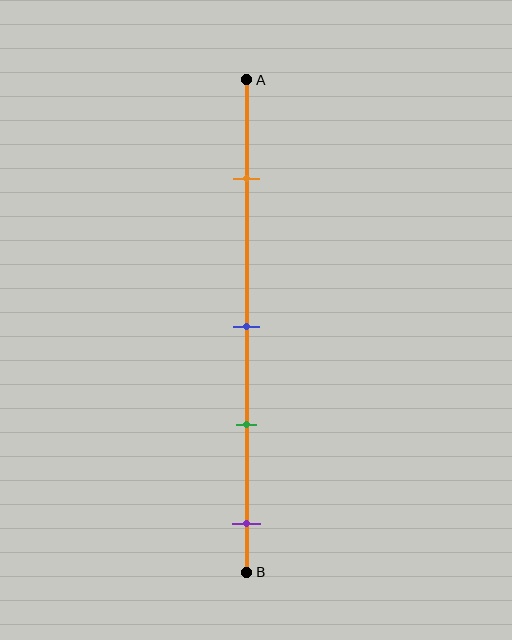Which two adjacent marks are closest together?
The blue and green marks are the closest adjacent pair.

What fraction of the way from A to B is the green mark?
The green mark is approximately 70% (0.7) of the way from A to B.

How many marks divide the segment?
There are 4 marks dividing the segment.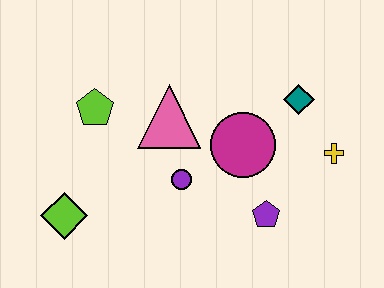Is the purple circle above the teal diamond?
No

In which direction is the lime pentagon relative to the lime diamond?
The lime pentagon is above the lime diamond.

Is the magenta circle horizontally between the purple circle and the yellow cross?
Yes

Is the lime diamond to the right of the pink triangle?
No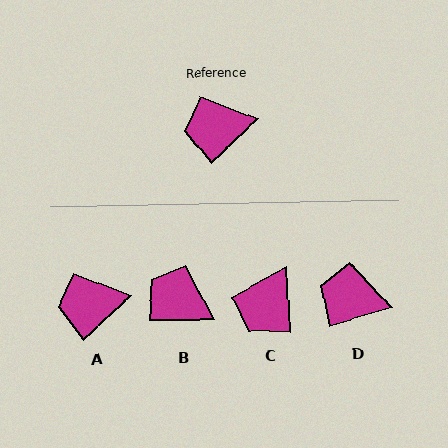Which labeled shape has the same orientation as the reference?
A.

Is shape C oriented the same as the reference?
No, it is off by about 50 degrees.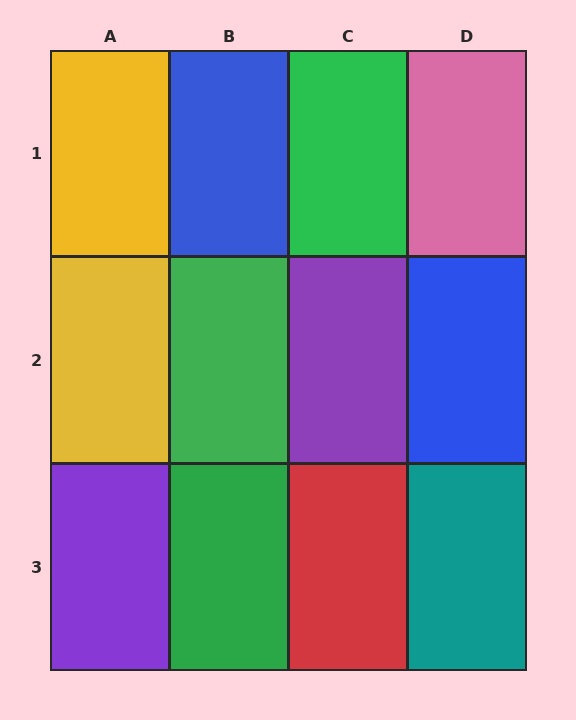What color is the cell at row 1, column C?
Green.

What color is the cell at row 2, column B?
Green.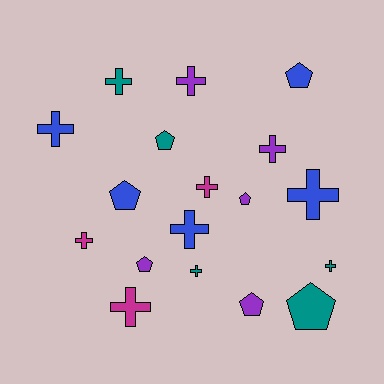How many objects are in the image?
There are 18 objects.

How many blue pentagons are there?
There are 2 blue pentagons.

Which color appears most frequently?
Teal, with 5 objects.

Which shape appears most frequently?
Cross, with 11 objects.